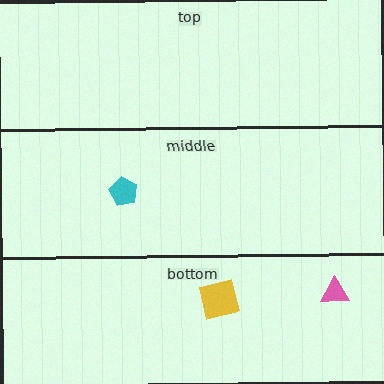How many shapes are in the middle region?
1.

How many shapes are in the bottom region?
2.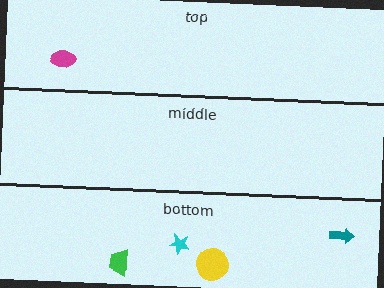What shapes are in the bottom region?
The yellow circle, the teal arrow, the green trapezoid, the cyan star.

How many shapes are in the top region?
1.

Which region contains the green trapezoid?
The bottom region.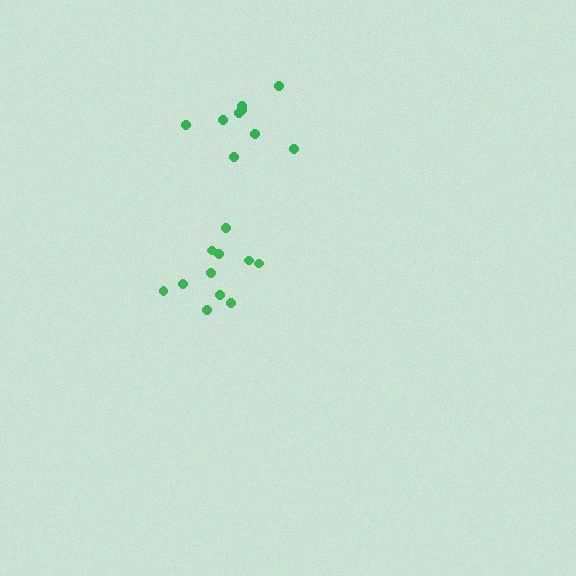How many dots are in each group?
Group 1: 11 dots, Group 2: 9 dots (20 total).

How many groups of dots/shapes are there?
There are 2 groups.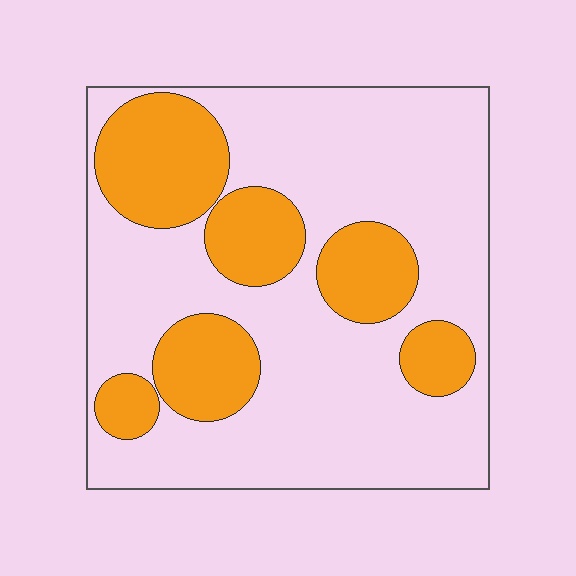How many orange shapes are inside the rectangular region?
6.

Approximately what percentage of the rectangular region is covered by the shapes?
Approximately 30%.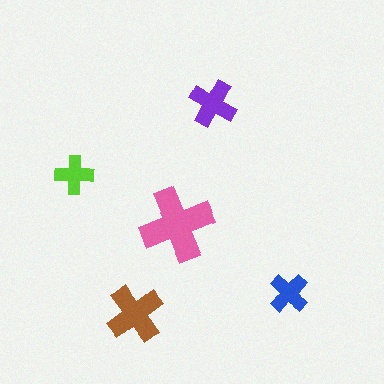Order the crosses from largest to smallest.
the pink one, the brown one, the purple one, the blue one, the lime one.